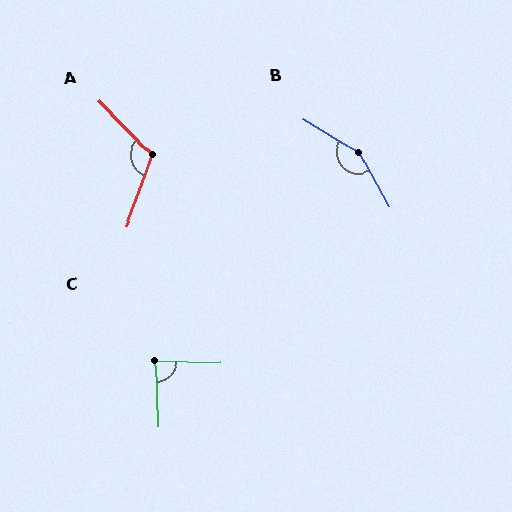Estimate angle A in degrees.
Approximately 116 degrees.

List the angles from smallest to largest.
C (86°), A (116°), B (150°).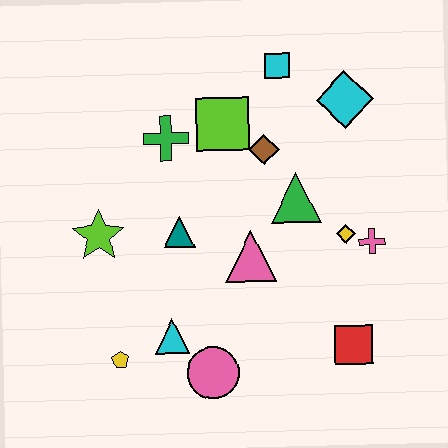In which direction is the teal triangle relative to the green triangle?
The teal triangle is to the left of the green triangle.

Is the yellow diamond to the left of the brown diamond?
No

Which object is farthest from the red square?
The cyan square is farthest from the red square.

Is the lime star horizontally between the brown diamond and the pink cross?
No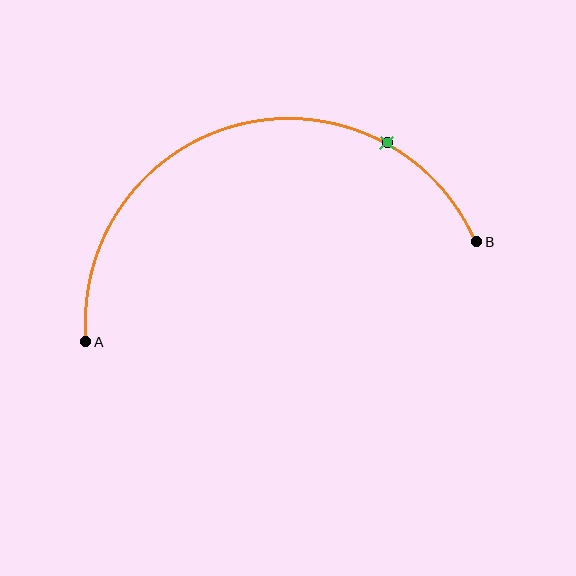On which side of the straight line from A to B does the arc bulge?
The arc bulges above the straight line connecting A and B.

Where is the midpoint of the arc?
The arc midpoint is the point on the curve farthest from the straight line joining A and B. It sits above that line.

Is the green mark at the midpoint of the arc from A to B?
No. The green mark lies on the arc but is closer to endpoint B. The arc midpoint would be at the point on the curve equidistant along the arc from both A and B.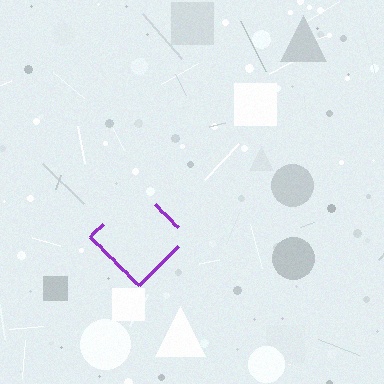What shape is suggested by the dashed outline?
The dashed outline suggests a diamond.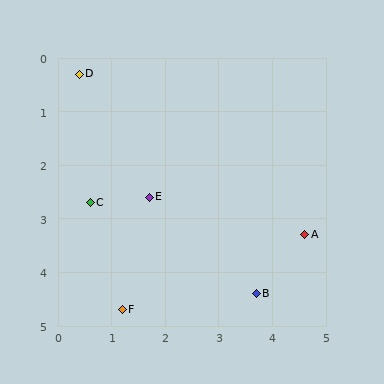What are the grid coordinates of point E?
Point E is at approximately (1.7, 2.6).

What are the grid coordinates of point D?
Point D is at approximately (0.4, 0.3).